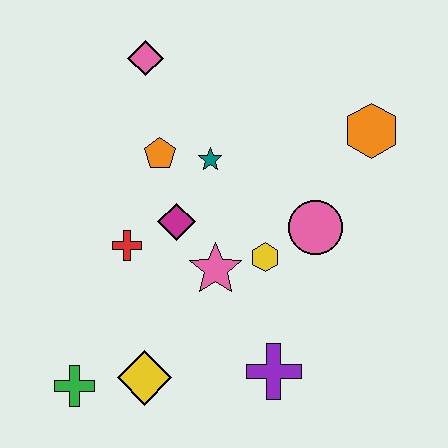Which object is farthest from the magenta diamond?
The orange hexagon is farthest from the magenta diamond.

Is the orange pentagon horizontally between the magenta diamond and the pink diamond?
Yes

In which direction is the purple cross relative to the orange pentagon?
The purple cross is below the orange pentagon.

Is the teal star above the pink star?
Yes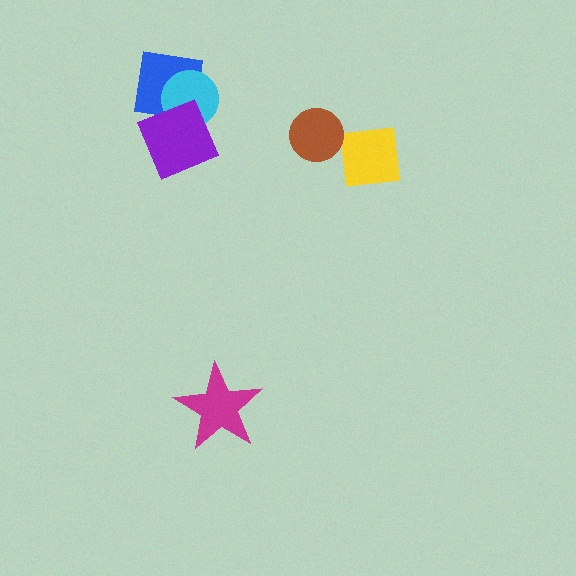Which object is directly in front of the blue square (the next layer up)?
The cyan circle is directly in front of the blue square.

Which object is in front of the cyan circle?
The purple diamond is in front of the cyan circle.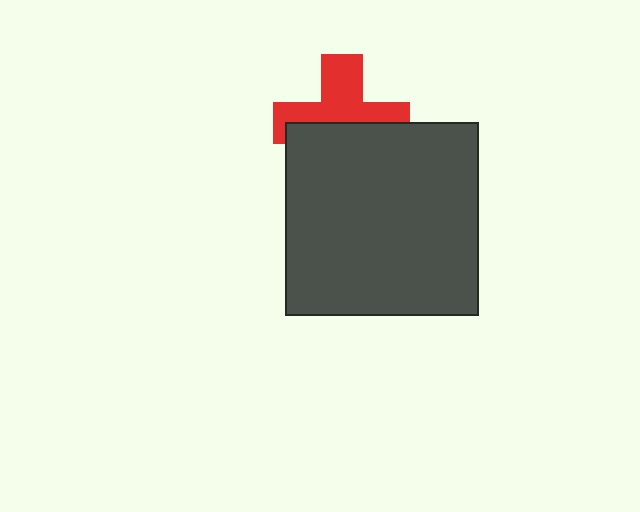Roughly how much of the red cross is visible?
About half of it is visible (roughly 51%).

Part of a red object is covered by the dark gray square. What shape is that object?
It is a cross.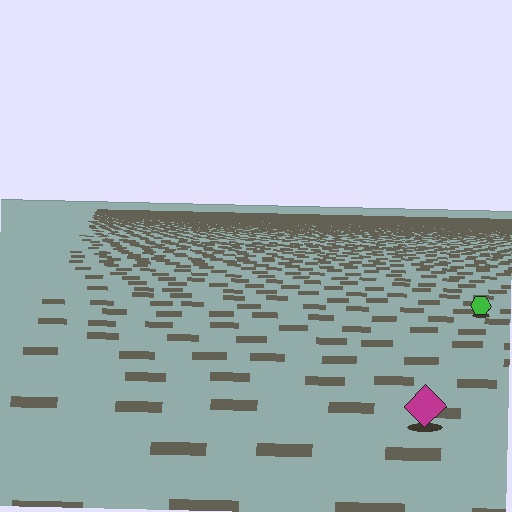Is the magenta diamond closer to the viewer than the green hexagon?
Yes. The magenta diamond is closer — you can tell from the texture gradient: the ground texture is coarser near it.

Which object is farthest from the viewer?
The green hexagon is farthest from the viewer. It appears smaller and the ground texture around it is denser.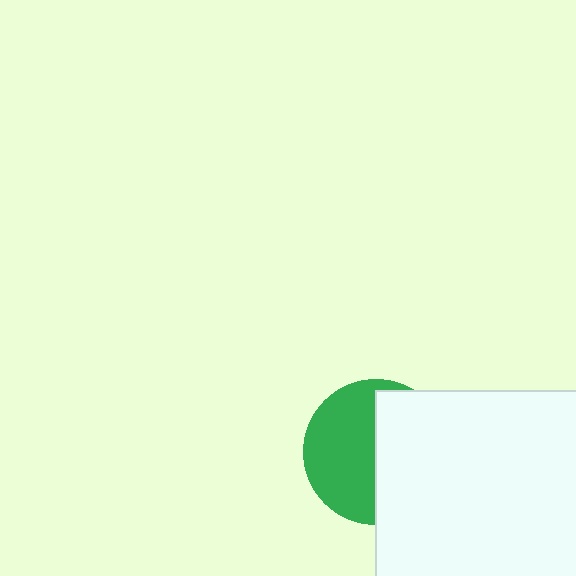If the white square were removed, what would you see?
You would see the complete green circle.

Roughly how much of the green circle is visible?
About half of it is visible (roughly 51%).